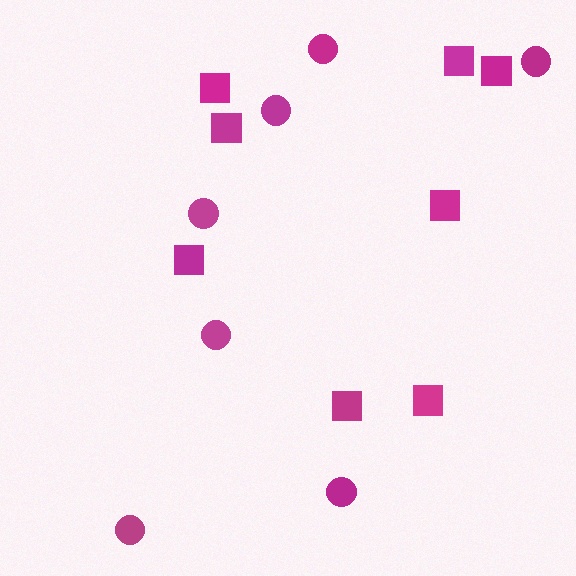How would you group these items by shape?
There are 2 groups: one group of circles (7) and one group of squares (8).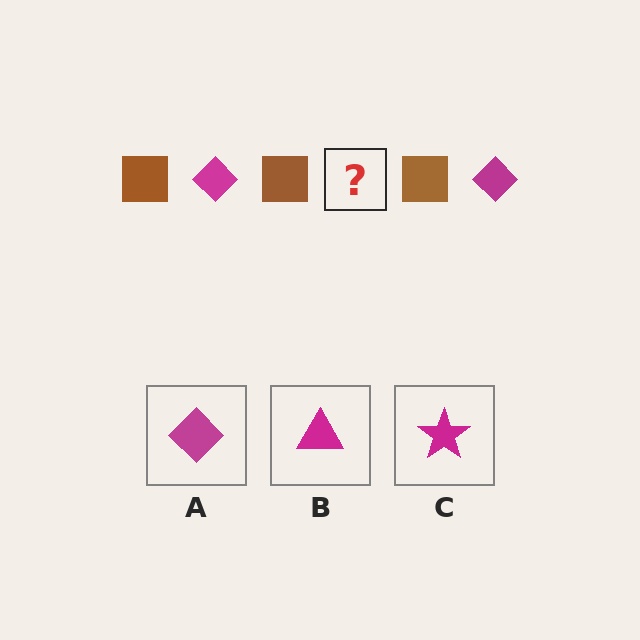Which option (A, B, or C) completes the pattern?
A.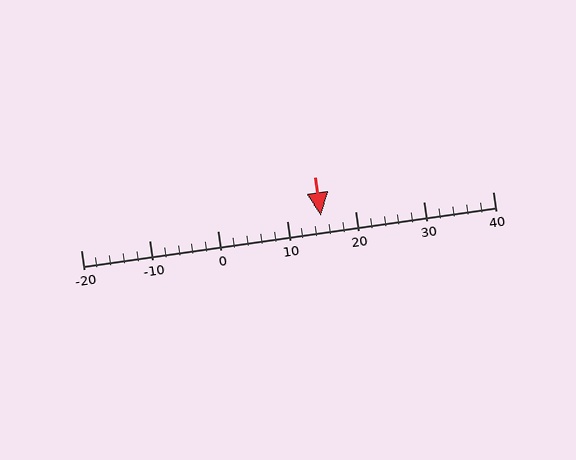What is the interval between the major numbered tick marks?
The major tick marks are spaced 10 units apart.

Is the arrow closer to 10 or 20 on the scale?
The arrow is closer to 20.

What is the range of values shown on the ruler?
The ruler shows values from -20 to 40.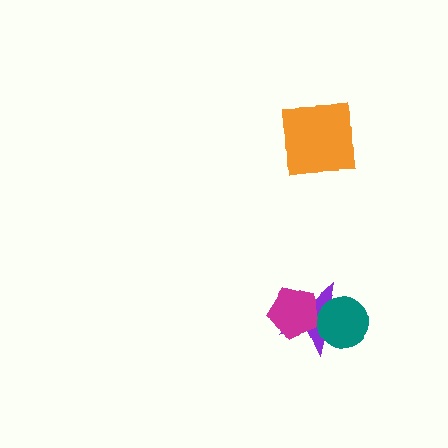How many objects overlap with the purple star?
2 objects overlap with the purple star.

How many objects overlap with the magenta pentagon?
1 object overlaps with the magenta pentagon.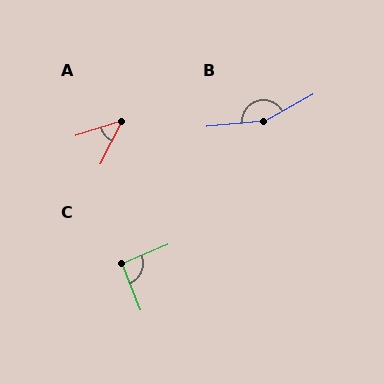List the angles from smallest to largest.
A (46°), C (91°), B (156°).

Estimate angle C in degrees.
Approximately 91 degrees.